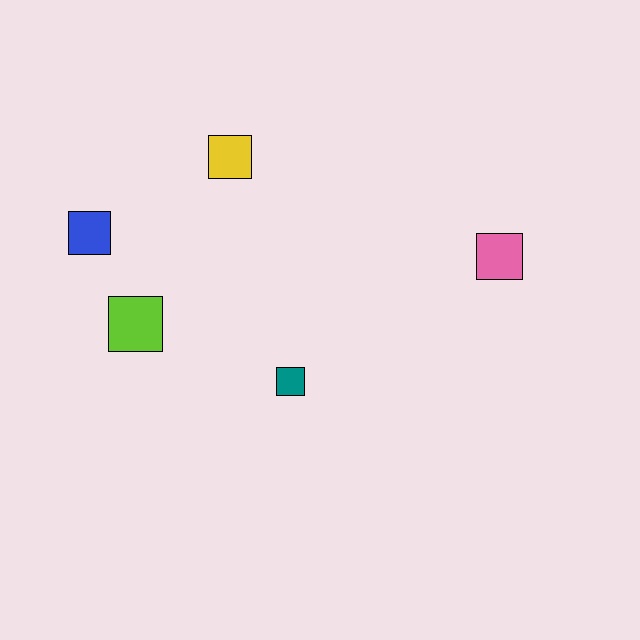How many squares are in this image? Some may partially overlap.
There are 5 squares.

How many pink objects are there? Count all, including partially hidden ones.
There is 1 pink object.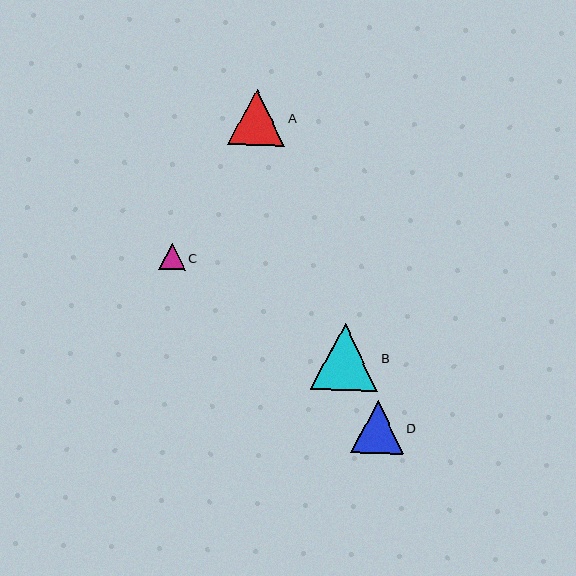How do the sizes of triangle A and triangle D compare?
Triangle A and triangle D are approximately the same size.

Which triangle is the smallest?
Triangle C is the smallest with a size of approximately 26 pixels.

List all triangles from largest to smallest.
From largest to smallest: B, A, D, C.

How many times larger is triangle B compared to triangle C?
Triangle B is approximately 2.5 times the size of triangle C.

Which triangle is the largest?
Triangle B is the largest with a size of approximately 67 pixels.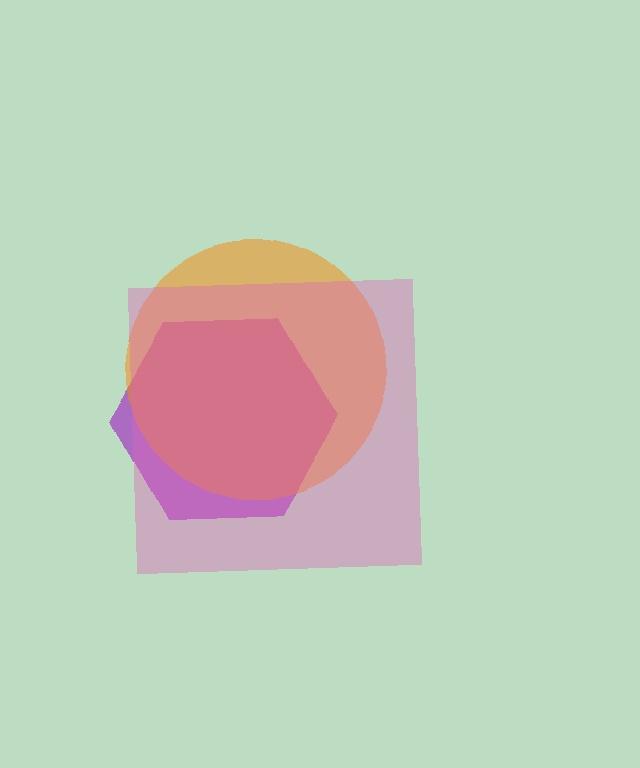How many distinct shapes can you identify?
There are 3 distinct shapes: a purple hexagon, an orange circle, a pink square.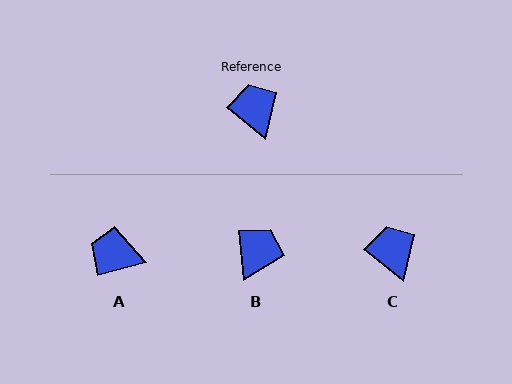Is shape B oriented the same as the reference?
No, it is off by about 45 degrees.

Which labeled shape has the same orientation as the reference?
C.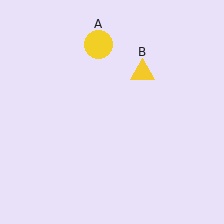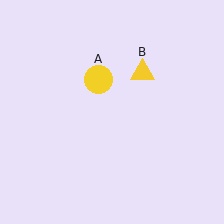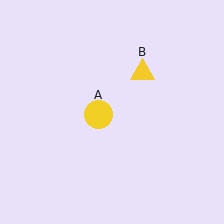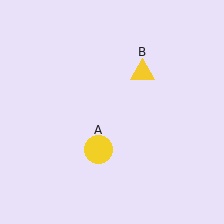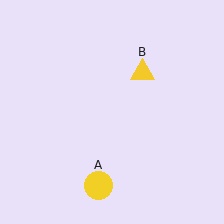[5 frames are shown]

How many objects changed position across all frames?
1 object changed position: yellow circle (object A).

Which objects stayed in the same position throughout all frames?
Yellow triangle (object B) remained stationary.